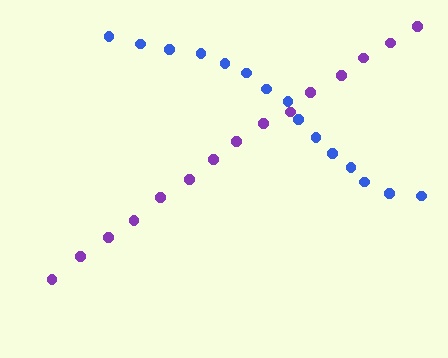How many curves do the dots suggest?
There are 2 distinct paths.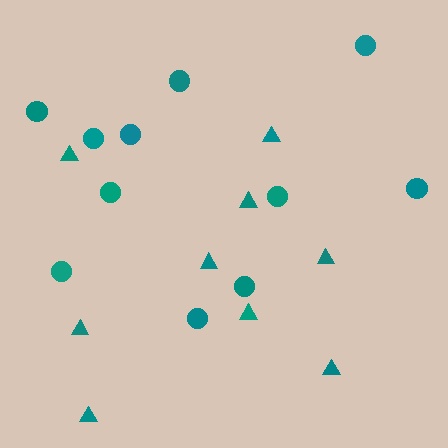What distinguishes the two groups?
There are 2 groups: one group of circles (11) and one group of triangles (9).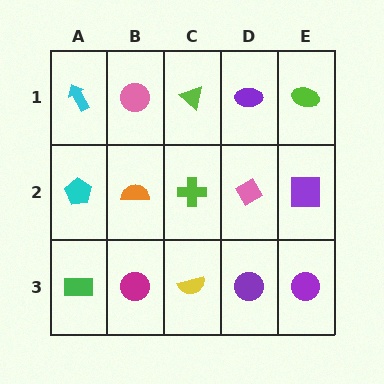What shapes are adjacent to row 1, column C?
A lime cross (row 2, column C), a pink circle (row 1, column B), a purple ellipse (row 1, column D).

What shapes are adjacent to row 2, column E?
A lime ellipse (row 1, column E), a purple circle (row 3, column E), a pink diamond (row 2, column D).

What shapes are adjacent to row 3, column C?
A lime cross (row 2, column C), a magenta circle (row 3, column B), a purple circle (row 3, column D).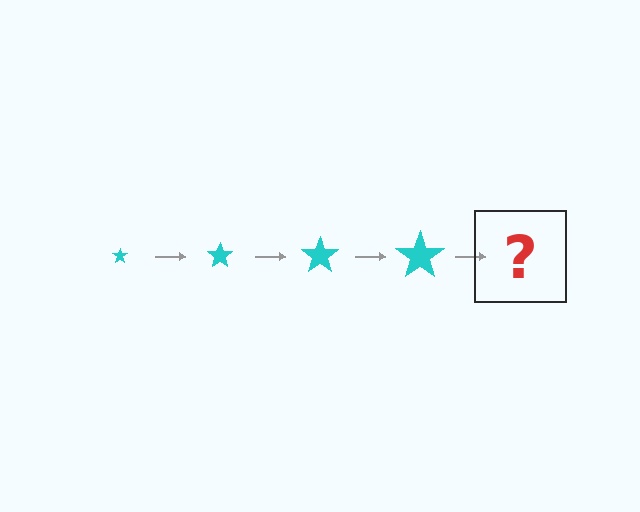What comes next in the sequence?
The next element should be a cyan star, larger than the previous one.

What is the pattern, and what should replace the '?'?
The pattern is that the star gets progressively larger each step. The '?' should be a cyan star, larger than the previous one.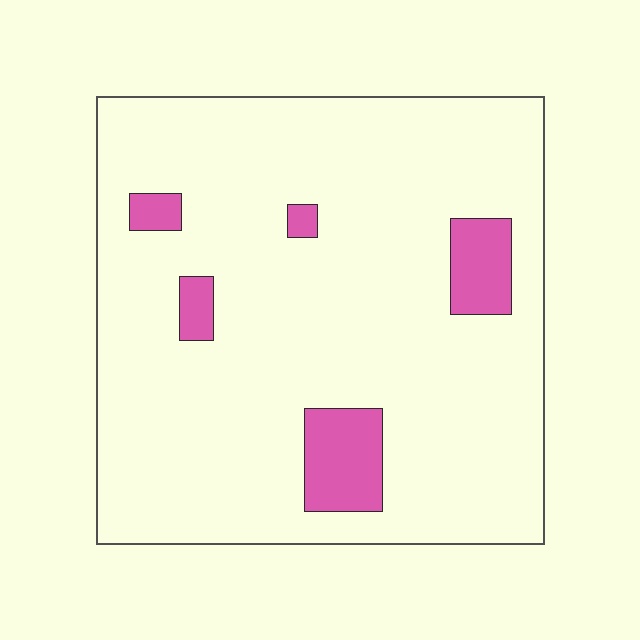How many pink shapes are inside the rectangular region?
5.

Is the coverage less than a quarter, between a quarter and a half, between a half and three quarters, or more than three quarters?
Less than a quarter.